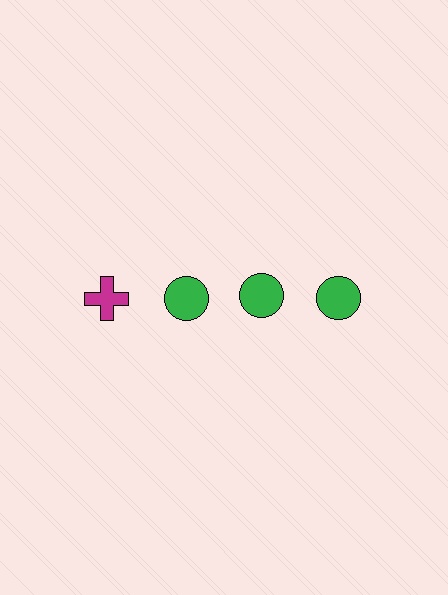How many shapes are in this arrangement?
There are 4 shapes arranged in a grid pattern.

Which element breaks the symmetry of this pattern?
The magenta cross in the top row, leftmost column breaks the symmetry. All other shapes are green circles.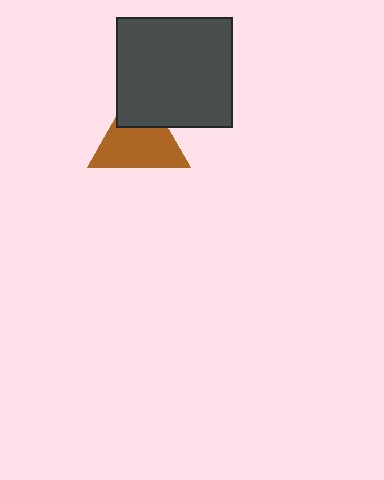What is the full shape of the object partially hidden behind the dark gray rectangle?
The partially hidden object is a brown triangle.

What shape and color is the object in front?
The object in front is a dark gray rectangle.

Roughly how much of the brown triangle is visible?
Most of it is visible (roughly 69%).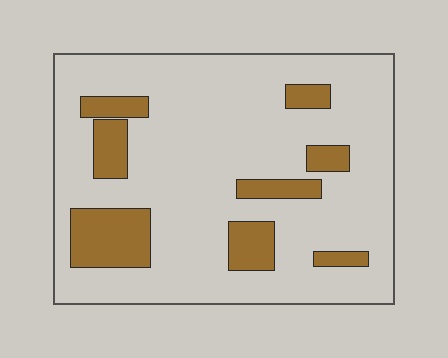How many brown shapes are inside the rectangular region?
8.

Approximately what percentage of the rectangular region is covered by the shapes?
Approximately 20%.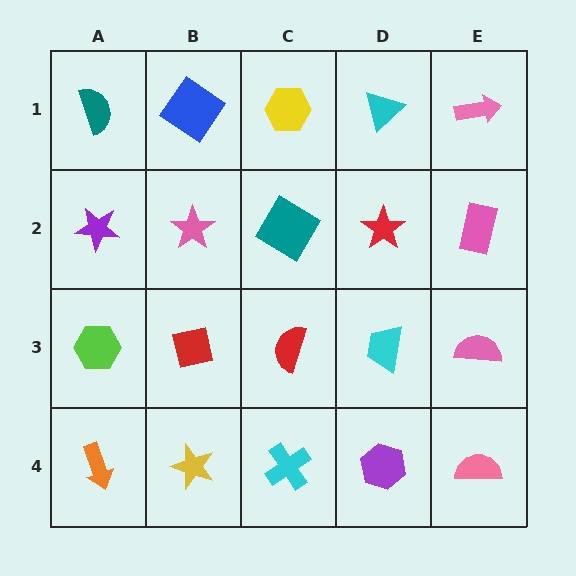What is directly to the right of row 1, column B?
A yellow hexagon.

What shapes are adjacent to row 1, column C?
A teal diamond (row 2, column C), a blue diamond (row 1, column B), a cyan triangle (row 1, column D).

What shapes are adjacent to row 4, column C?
A red semicircle (row 3, column C), a yellow star (row 4, column B), a purple hexagon (row 4, column D).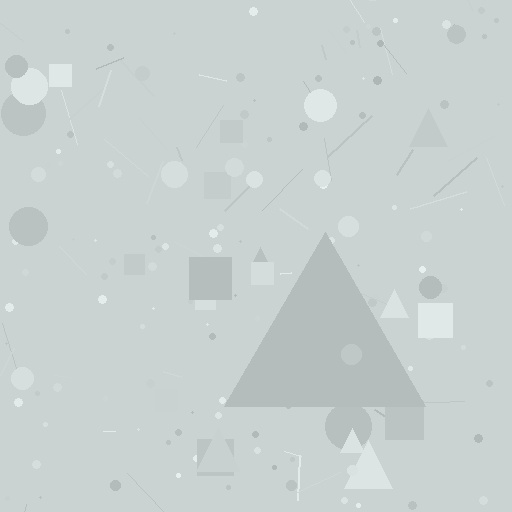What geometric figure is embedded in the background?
A triangle is embedded in the background.